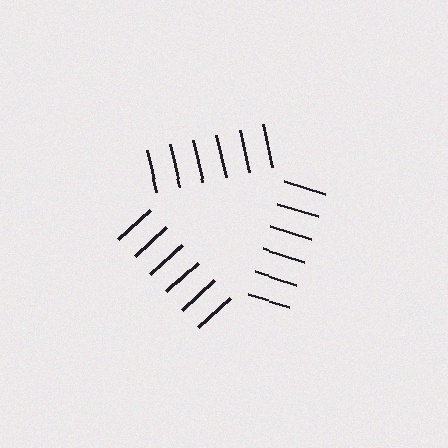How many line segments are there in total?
18 — 6 along each of the 3 edges.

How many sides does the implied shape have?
3 sides — the line-ends trace a triangle.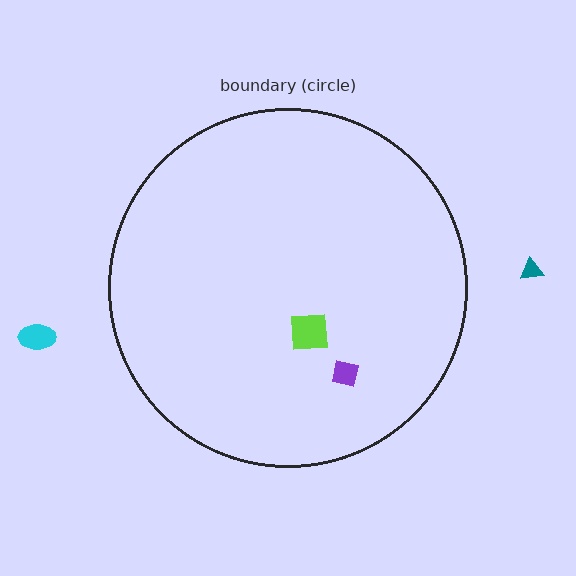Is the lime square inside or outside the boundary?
Inside.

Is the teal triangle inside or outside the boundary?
Outside.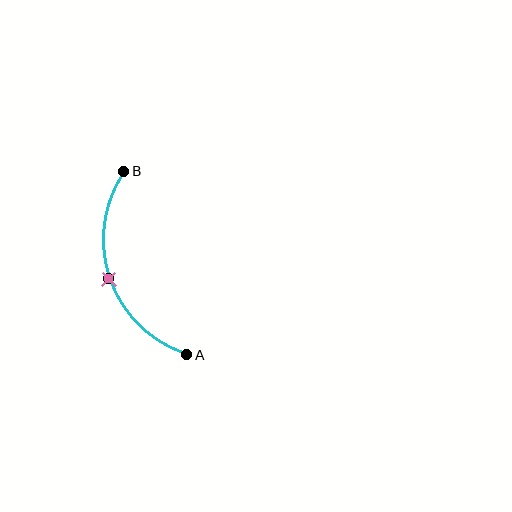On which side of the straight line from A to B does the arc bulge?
The arc bulges to the left of the straight line connecting A and B.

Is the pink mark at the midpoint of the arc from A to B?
Yes. The pink mark lies on the arc at equal arc-length from both A and B — it is the arc midpoint.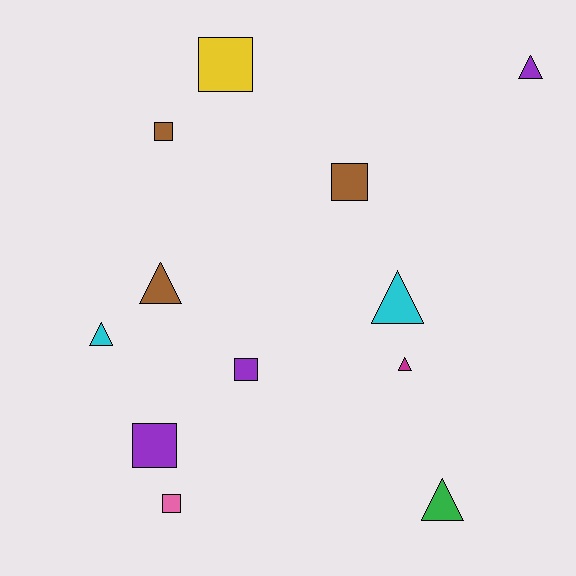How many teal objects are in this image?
There are no teal objects.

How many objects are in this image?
There are 12 objects.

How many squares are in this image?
There are 6 squares.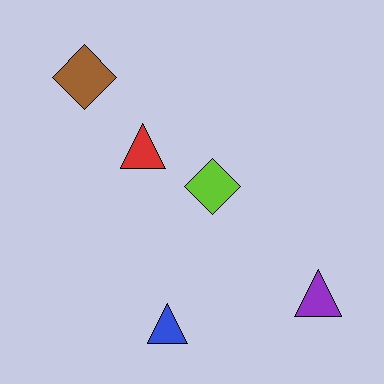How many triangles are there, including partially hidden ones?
There are 3 triangles.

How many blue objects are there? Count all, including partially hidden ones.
There is 1 blue object.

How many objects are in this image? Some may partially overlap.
There are 5 objects.